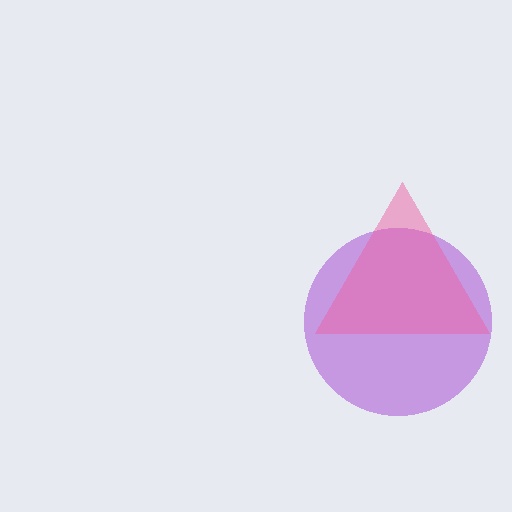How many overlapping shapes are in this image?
There are 2 overlapping shapes in the image.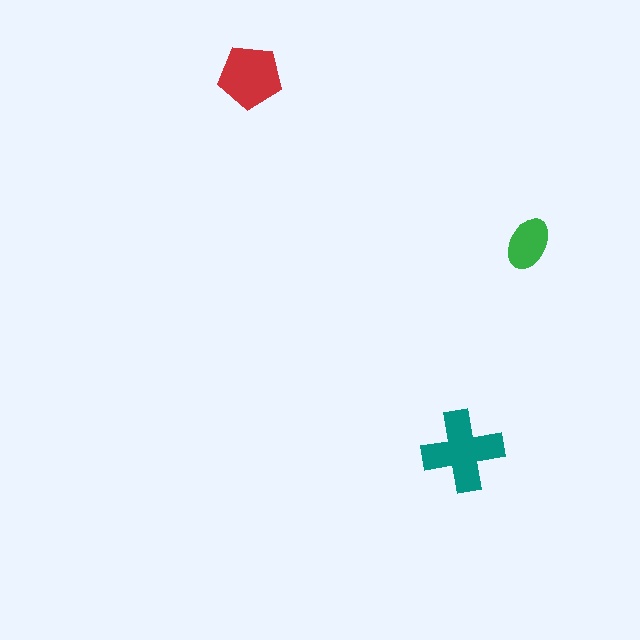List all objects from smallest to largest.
The green ellipse, the red pentagon, the teal cross.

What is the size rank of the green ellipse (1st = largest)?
3rd.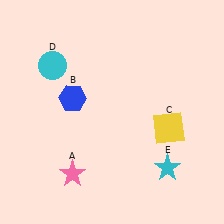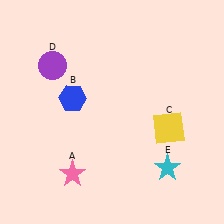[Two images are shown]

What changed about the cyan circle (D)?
In Image 1, D is cyan. In Image 2, it changed to purple.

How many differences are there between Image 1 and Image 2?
There is 1 difference between the two images.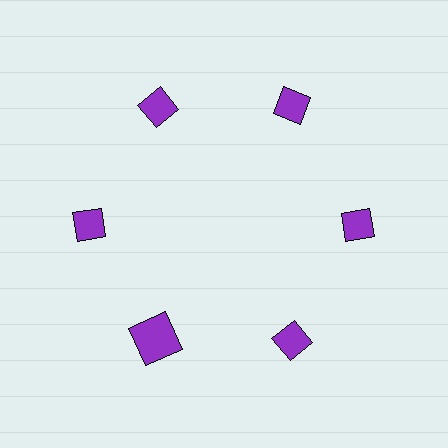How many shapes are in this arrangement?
There are 6 shapes arranged in a ring pattern.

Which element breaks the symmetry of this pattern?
The purple square at roughly the 7 o'clock position breaks the symmetry. All other shapes are purple diamonds.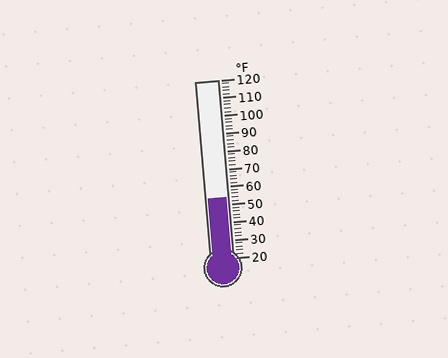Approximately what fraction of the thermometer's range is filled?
The thermometer is filled to approximately 35% of its range.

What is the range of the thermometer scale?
The thermometer scale ranges from 20°F to 120°F.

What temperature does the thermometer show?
The thermometer shows approximately 54°F.